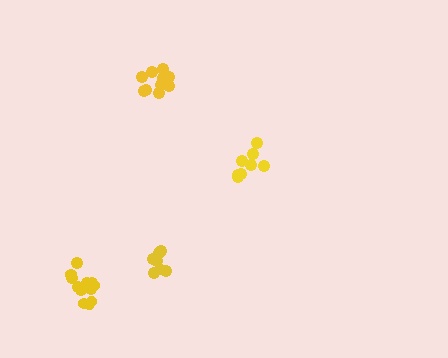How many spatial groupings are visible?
There are 4 spatial groupings.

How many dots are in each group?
Group 1: 8 dots, Group 2: 8 dots, Group 3: 10 dots, Group 4: 13 dots (39 total).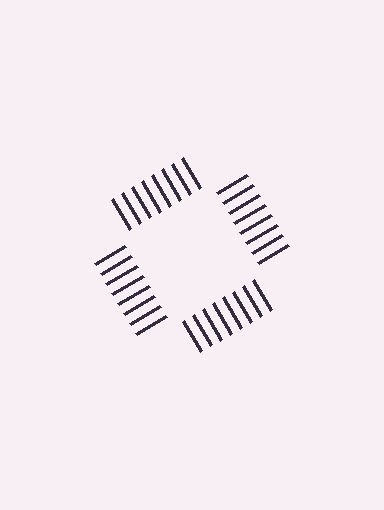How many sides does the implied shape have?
4 sides — the line-ends trace a square.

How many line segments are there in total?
32 — 8 along each of the 4 edges.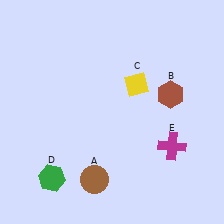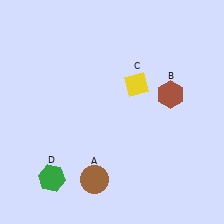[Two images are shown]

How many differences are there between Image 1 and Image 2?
There is 1 difference between the two images.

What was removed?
The magenta cross (E) was removed in Image 2.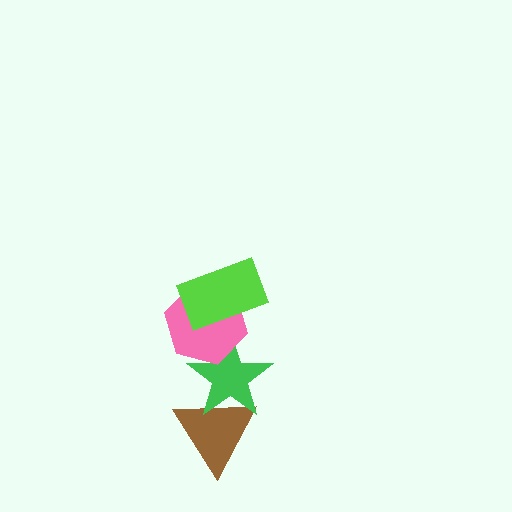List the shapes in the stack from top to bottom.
From top to bottom: the lime rectangle, the pink hexagon, the green star, the brown triangle.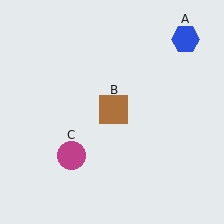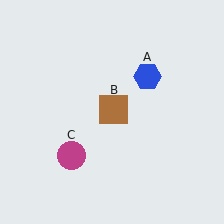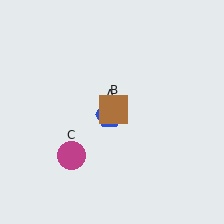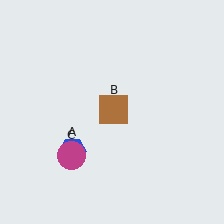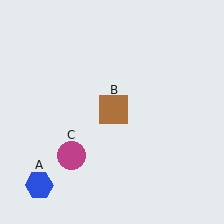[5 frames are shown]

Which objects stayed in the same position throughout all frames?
Brown square (object B) and magenta circle (object C) remained stationary.